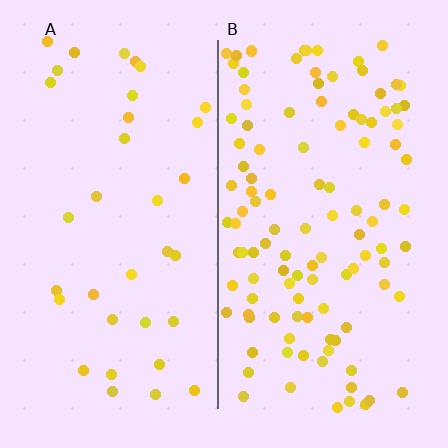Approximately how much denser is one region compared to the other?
Approximately 3.2× — region B over region A.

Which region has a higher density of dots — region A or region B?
B (the right).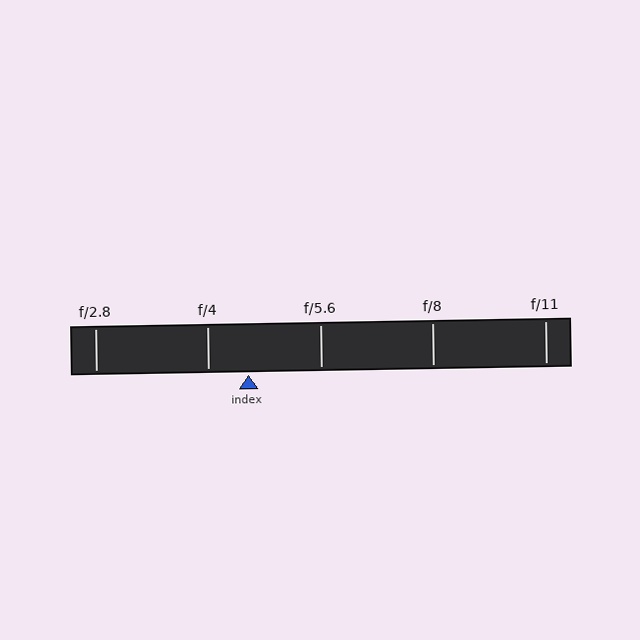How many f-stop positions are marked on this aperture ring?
There are 5 f-stop positions marked.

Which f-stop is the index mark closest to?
The index mark is closest to f/4.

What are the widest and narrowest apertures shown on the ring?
The widest aperture shown is f/2.8 and the narrowest is f/11.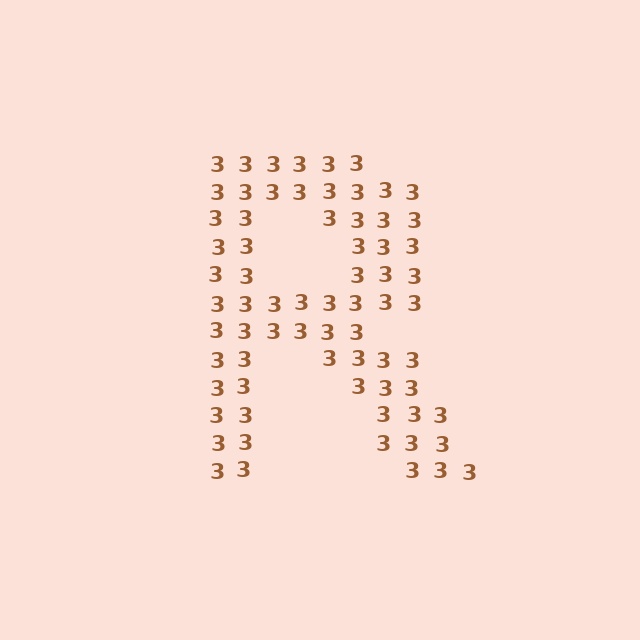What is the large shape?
The large shape is the letter R.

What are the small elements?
The small elements are digit 3's.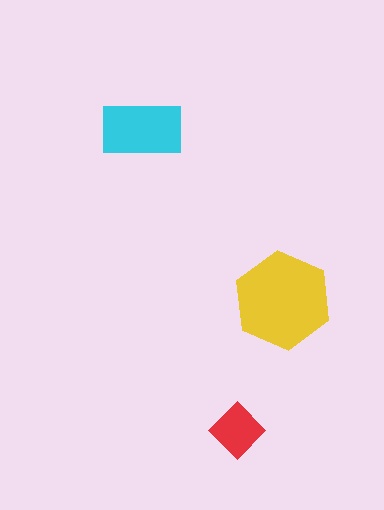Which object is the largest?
The yellow hexagon.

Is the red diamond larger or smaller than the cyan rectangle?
Smaller.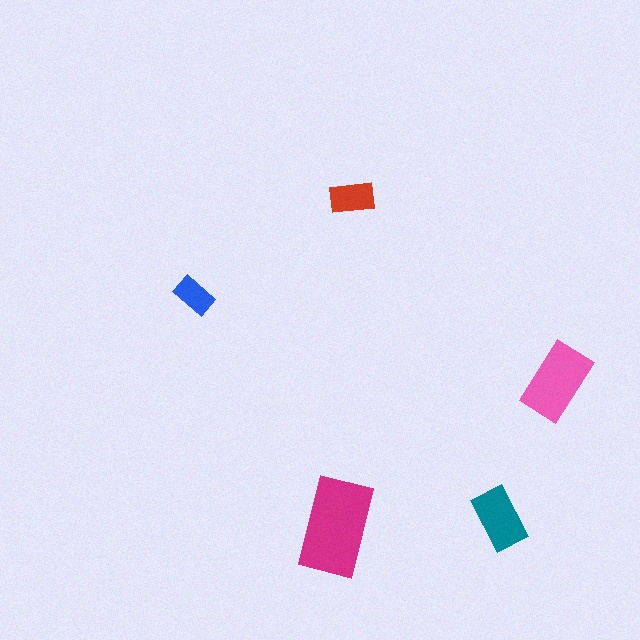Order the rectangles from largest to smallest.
the magenta one, the pink one, the teal one, the red one, the blue one.